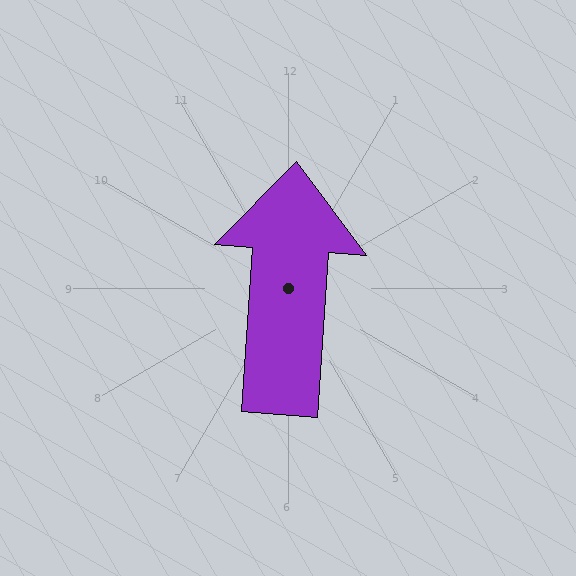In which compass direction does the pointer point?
North.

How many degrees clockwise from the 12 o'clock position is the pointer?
Approximately 4 degrees.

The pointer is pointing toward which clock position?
Roughly 12 o'clock.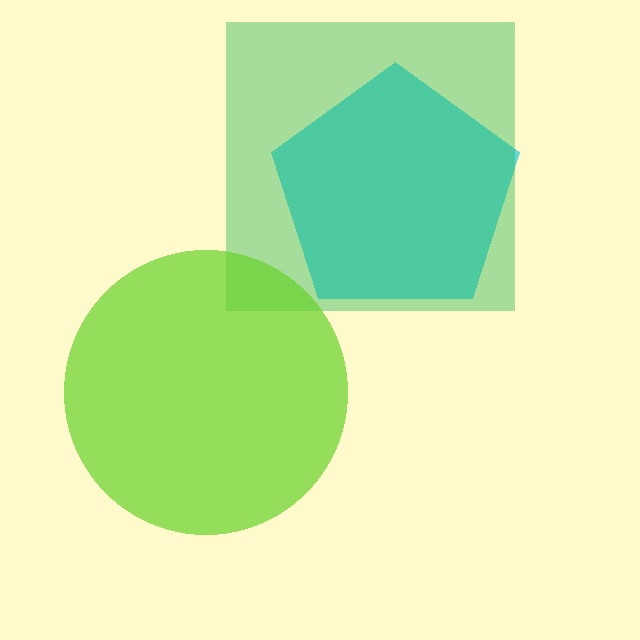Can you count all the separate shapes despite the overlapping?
Yes, there are 3 separate shapes.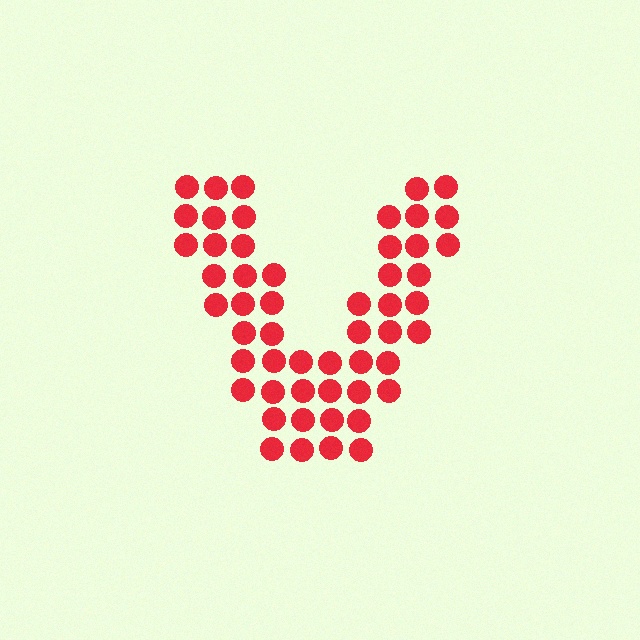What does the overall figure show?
The overall figure shows the letter V.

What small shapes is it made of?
It is made of small circles.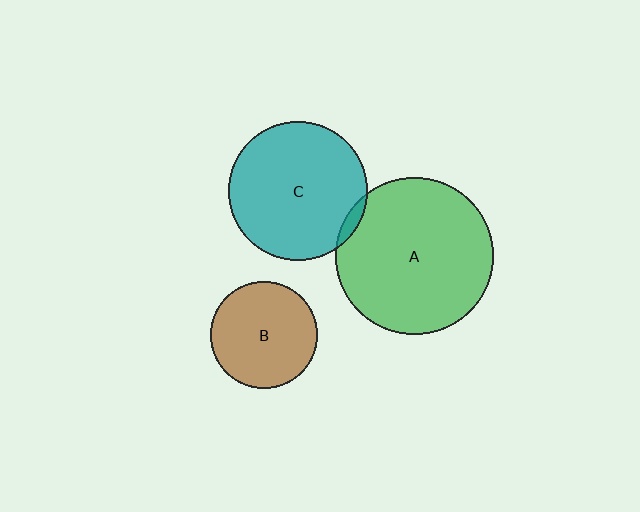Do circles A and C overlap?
Yes.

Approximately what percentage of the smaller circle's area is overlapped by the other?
Approximately 5%.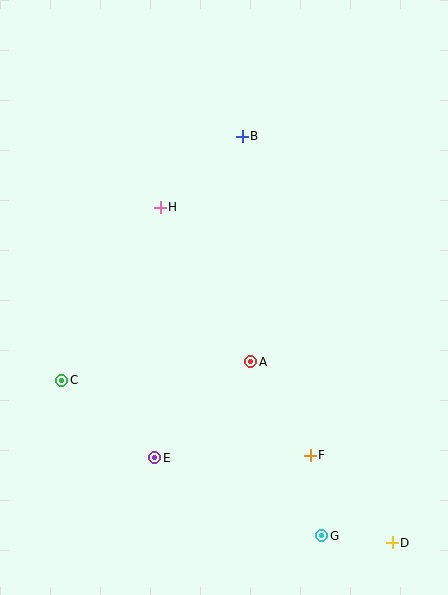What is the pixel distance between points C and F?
The distance between C and F is 260 pixels.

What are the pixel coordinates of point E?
Point E is at (155, 458).